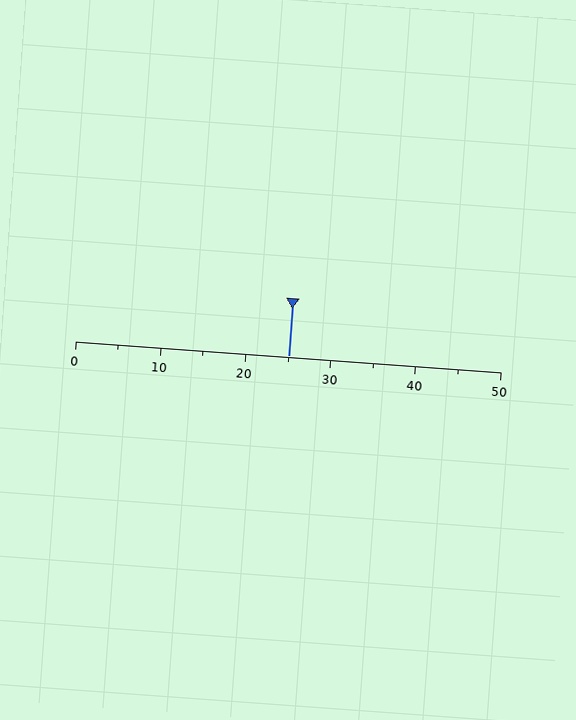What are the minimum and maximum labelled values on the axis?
The axis runs from 0 to 50.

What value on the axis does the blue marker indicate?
The marker indicates approximately 25.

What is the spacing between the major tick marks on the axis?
The major ticks are spaced 10 apart.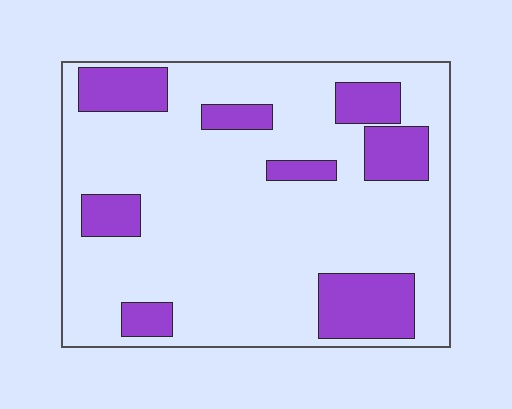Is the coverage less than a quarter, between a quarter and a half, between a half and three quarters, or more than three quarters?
Less than a quarter.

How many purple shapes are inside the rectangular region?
8.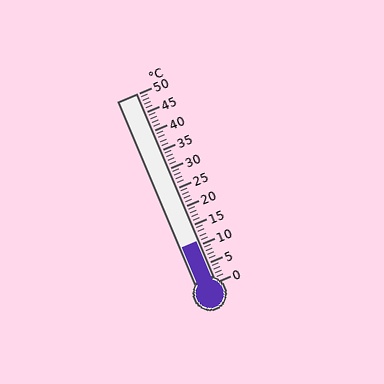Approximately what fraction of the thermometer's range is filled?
The thermometer is filled to approximately 20% of its range.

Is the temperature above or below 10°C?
The temperature is above 10°C.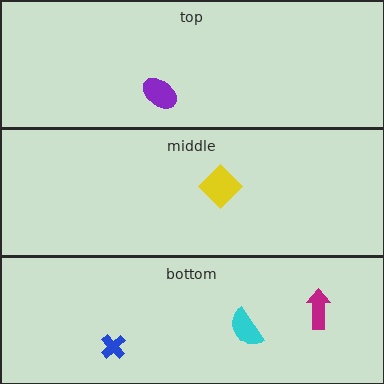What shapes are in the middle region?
The yellow diamond.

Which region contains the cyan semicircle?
The bottom region.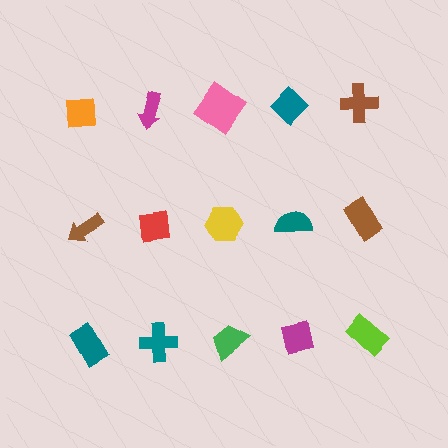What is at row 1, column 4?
A teal diamond.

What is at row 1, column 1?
An orange square.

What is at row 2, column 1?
A brown arrow.